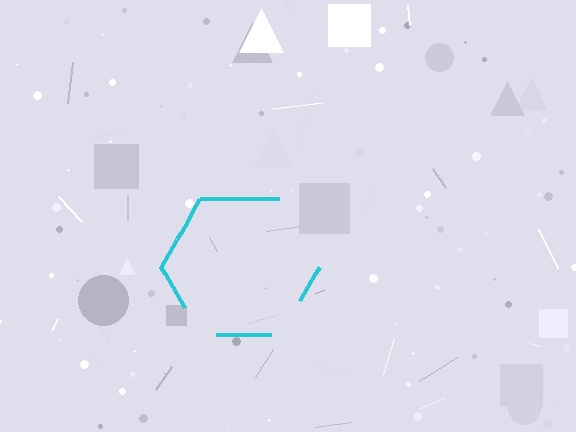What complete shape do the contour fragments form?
The contour fragments form a hexagon.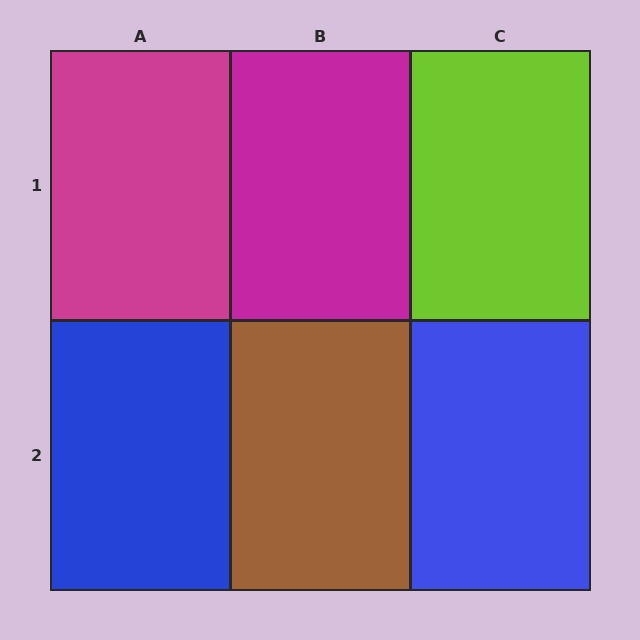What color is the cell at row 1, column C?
Lime.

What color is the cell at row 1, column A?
Magenta.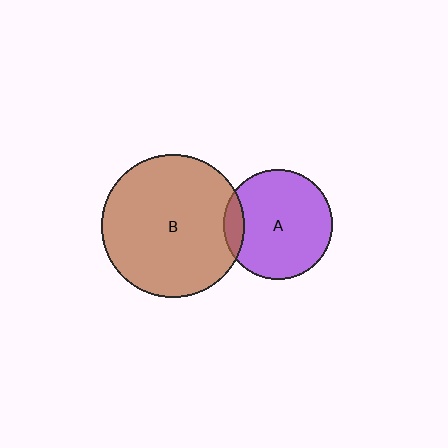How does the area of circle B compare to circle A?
Approximately 1.7 times.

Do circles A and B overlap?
Yes.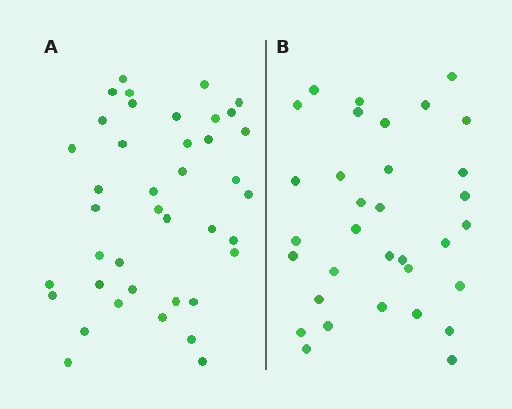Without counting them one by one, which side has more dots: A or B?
Region A (the left region) has more dots.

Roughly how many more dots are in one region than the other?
Region A has roughly 8 or so more dots than region B.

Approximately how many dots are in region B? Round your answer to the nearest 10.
About 30 dots. (The exact count is 33, which rounds to 30.)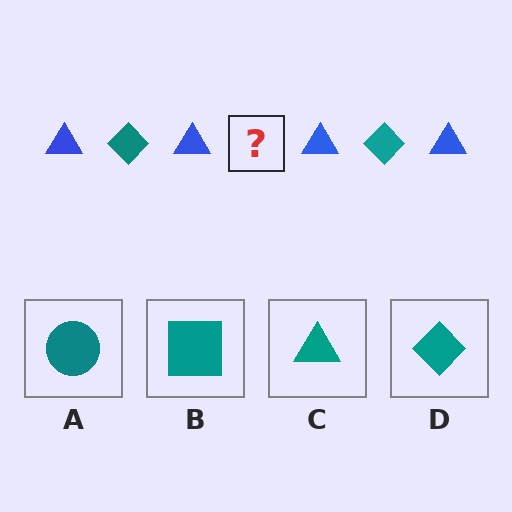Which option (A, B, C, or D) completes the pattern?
D.